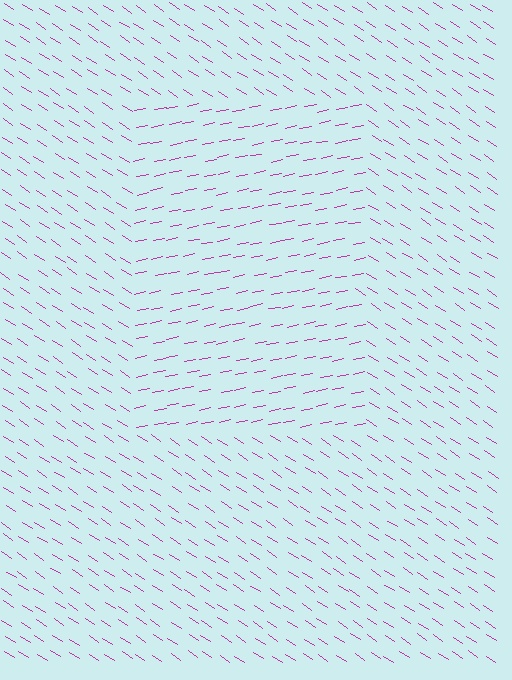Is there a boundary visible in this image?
Yes, there is a texture boundary formed by a change in line orientation.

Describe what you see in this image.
The image is filled with small magenta line segments. A rectangle region in the image has lines oriented differently from the surrounding lines, creating a visible texture boundary.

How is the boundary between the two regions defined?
The boundary is defined purely by a change in line orientation (approximately 45 degrees difference). All lines are the same color and thickness.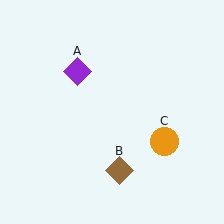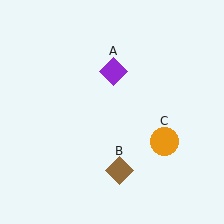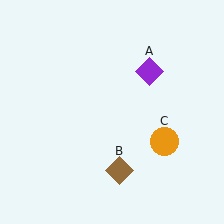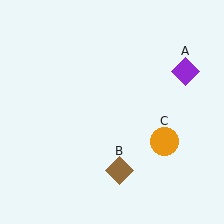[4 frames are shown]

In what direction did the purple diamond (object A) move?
The purple diamond (object A) moved right.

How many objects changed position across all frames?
1 object changed position: purple diamond (object A).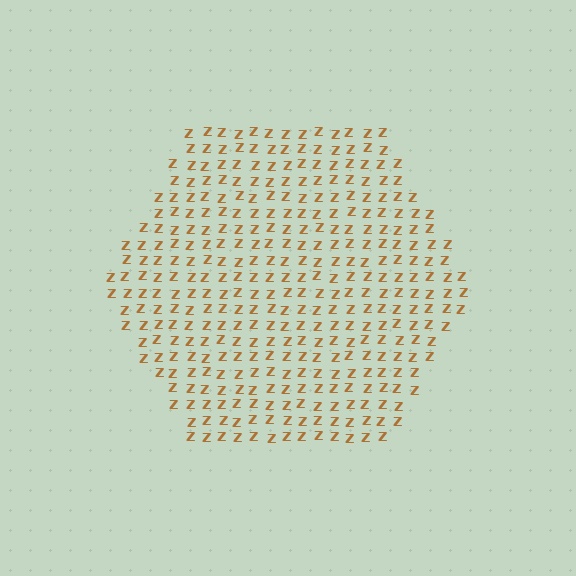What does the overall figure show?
The overall figure shows a hexagon.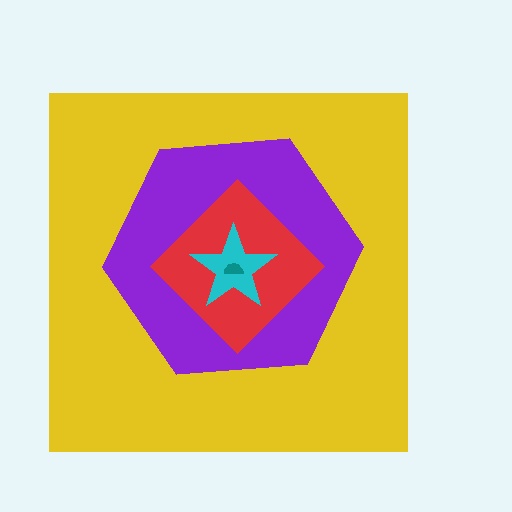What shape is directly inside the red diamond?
The cyan star.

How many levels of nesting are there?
5.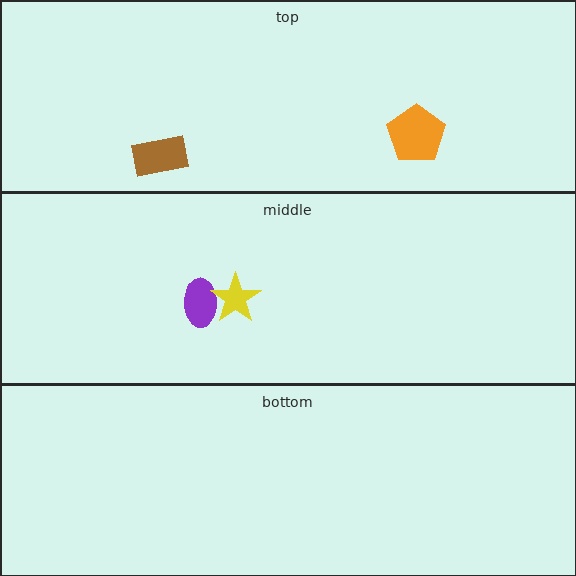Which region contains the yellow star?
The middle region.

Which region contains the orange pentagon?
The top region.